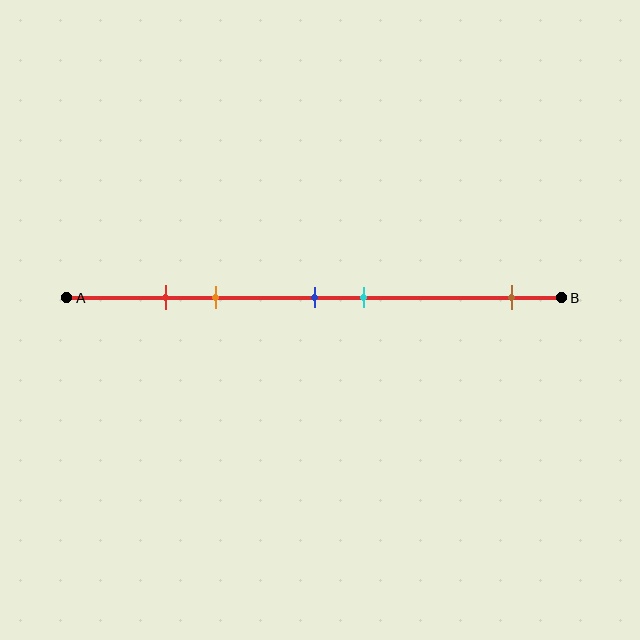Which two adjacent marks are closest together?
The red and orange marks are the closest adjacent pair.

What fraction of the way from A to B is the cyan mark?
The cyan mark is approximately 60% (0.6) of the way from A to B.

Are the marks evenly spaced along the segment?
No, the marks are not evenly spaced.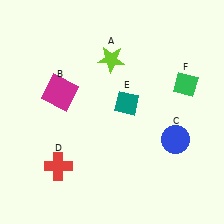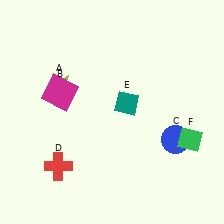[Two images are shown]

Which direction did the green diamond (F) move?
The green diamond (F) moved down.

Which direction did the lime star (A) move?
The lime star (A) moved left.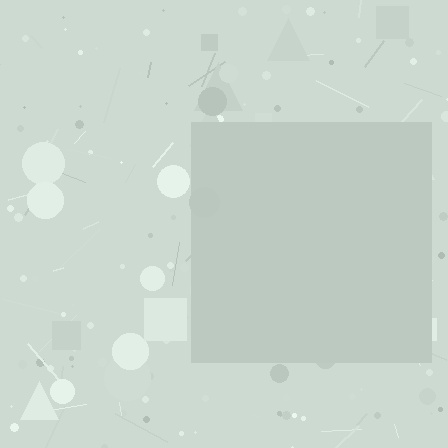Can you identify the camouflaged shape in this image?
The camouflaged shape is a square.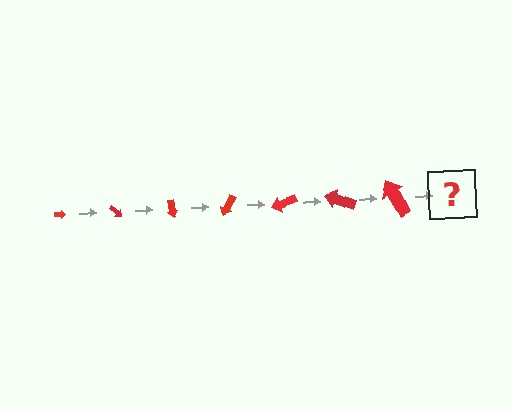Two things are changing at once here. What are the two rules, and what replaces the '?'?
The two rules are that the arrow grows larger each step and it rotates 40 degrees each step. The '?' should be an arrow, larger than the previous one and rotated 280 degrees from the start.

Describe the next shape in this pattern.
It should be an arrow, larger than the previous one and rotated 280 degrees from the start.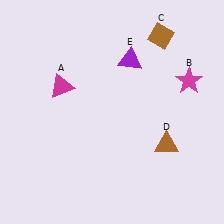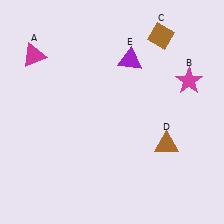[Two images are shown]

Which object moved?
The magenta triangle (A) moved up.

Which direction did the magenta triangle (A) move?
The magenta triangle (A) moved up.